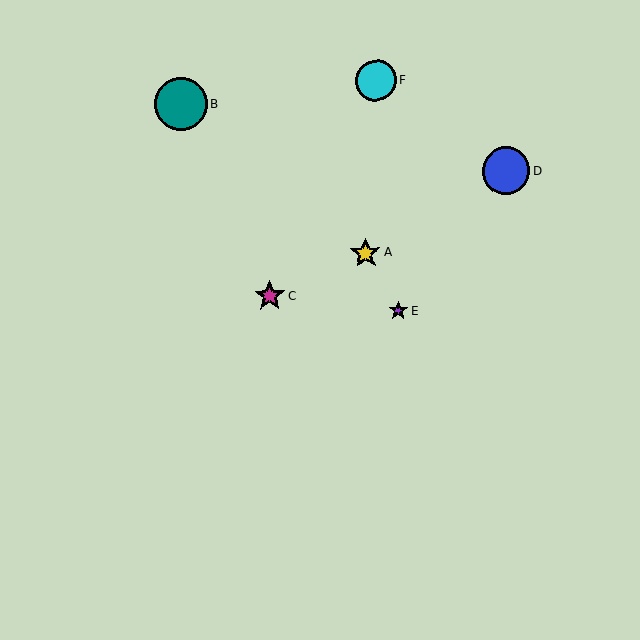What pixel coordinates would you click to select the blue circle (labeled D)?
Click at (506, 171) to select the blue circle D.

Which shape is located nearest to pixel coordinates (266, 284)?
The magenta star (labeled C) at (270, 296) is nearest to that location.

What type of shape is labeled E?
Shape E is a purple star.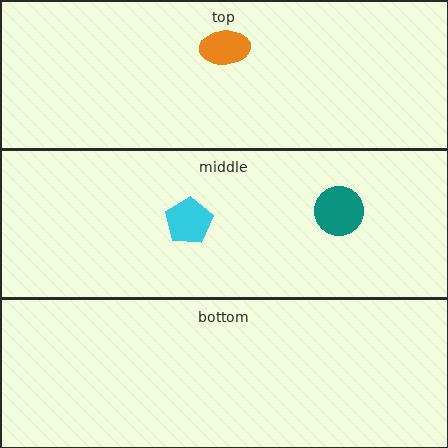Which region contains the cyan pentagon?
The middle region.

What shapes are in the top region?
The orange ellipse.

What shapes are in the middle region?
The cyan pentagon, the teal circle.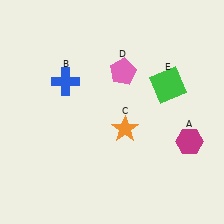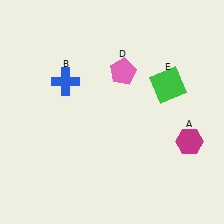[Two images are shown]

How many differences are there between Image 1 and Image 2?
There is 1 difference between the two images.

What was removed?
The orange star (C) was removed in Image 2.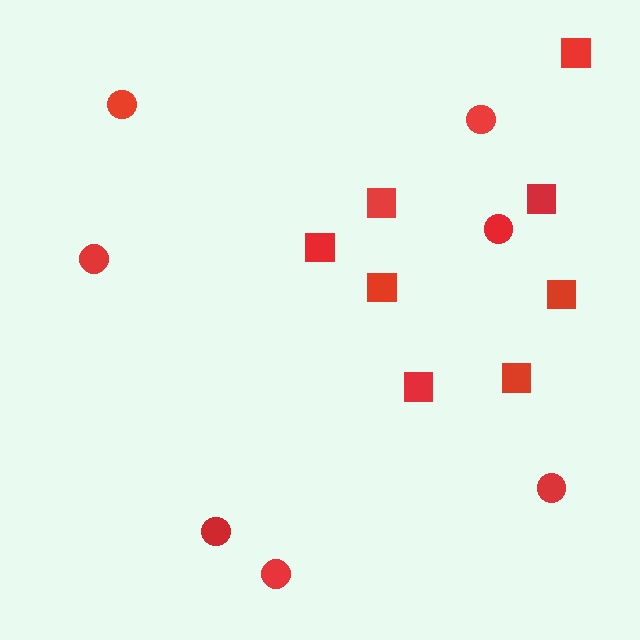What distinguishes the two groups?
There are 2 groups: one group of circles (7) and one group of squares (8).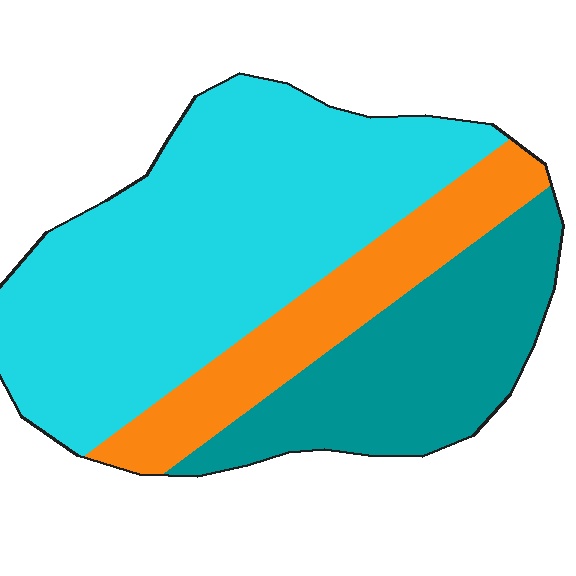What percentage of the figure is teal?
Teal covers roughly 25% of the figure.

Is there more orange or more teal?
Teal.